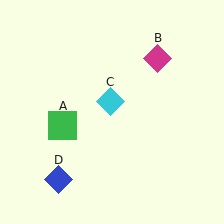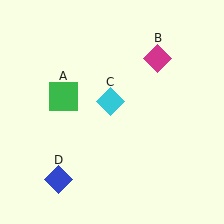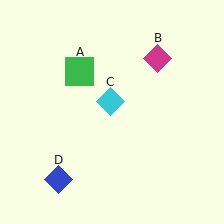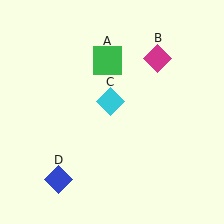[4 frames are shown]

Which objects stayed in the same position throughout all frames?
Magenta diamond (object B) and cyan diamond (object C) and blue diamond (object D) remained stationary.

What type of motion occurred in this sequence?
The green square (object A) rotated clockwise around the center of the scene.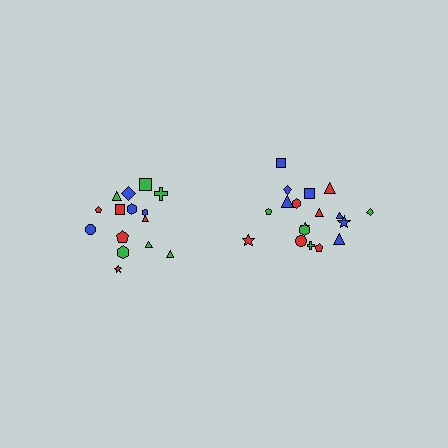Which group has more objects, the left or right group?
The right group.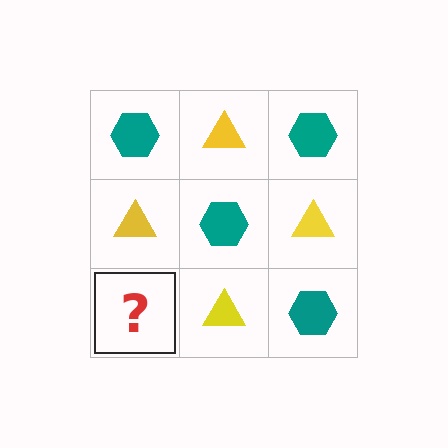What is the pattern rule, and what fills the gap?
The rule is that it alternates teal hexagon and yellow triangle in a checkerboard pattern. The gap should be filled with a teal hexagon.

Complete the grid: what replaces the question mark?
The question mark should be replaced with a teal hexagon.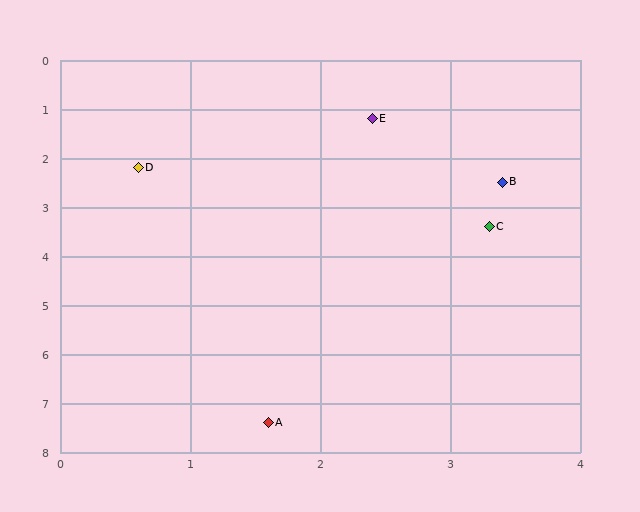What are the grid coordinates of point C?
Point C is at approximately (3.3, 3.4).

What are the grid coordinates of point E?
Point E is at approximately (2.4, 1.2).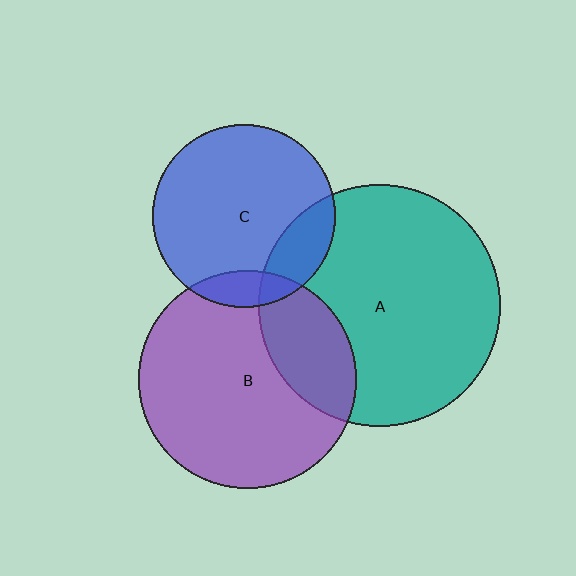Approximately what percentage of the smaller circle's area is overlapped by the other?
Approximately 25%.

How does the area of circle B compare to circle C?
Approximately 1.4 times.